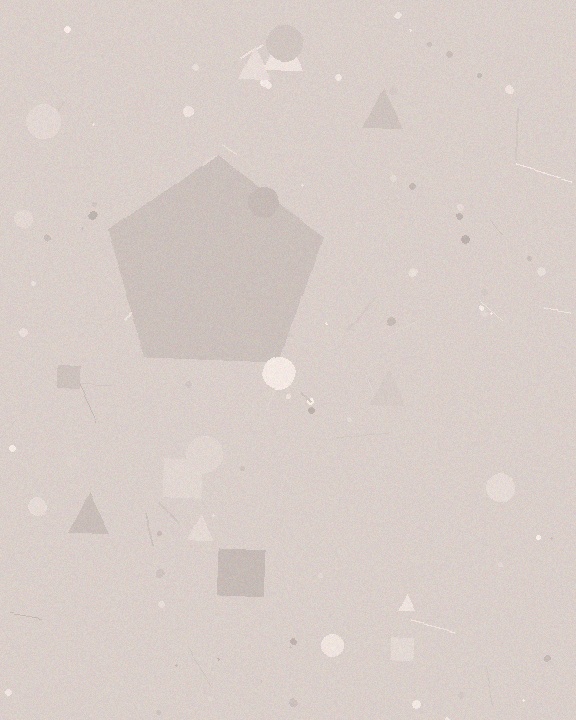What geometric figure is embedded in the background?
A pentagon is embedded in the background.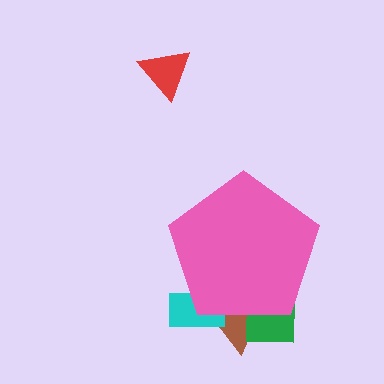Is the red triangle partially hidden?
No, the red triangle is fully visible.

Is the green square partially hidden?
Yes, the green square is partially hidden behind the pink pentagon.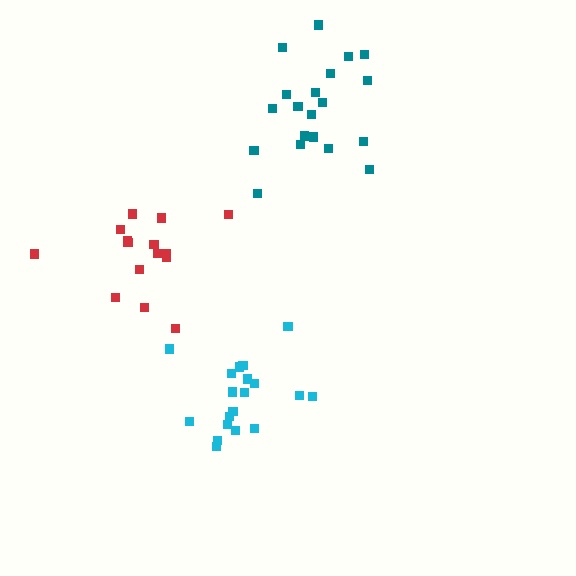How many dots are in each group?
Group 1: 15 dots, Group 2: 19 dots, Group 3: 20 dots (54 total).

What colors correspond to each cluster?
The clusters are colored: red, cyan, teal.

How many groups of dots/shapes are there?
There are 3 groups.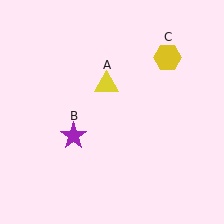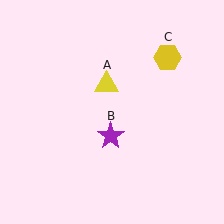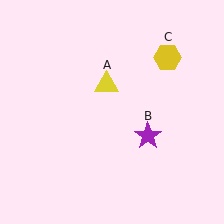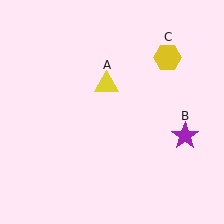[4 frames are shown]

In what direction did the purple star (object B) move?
The purple star (object B) moved right.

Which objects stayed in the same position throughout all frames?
Yellow triangle (object A) and yellow hexagon (object C) remained stationary.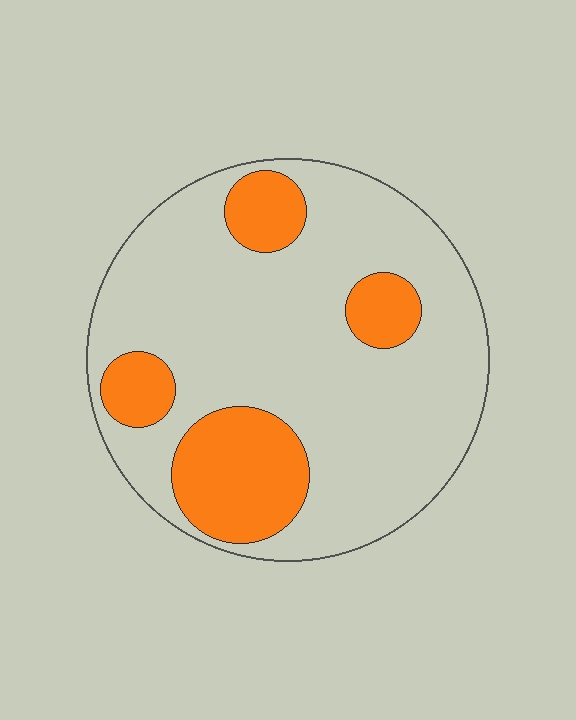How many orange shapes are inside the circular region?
4.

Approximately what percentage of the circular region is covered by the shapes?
Approximately 25%.